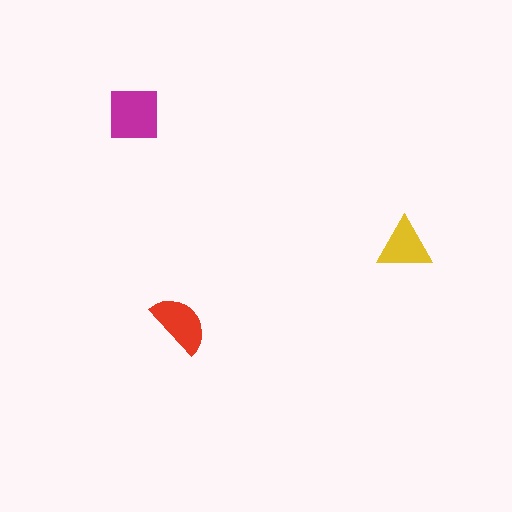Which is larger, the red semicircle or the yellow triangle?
The red semicircle.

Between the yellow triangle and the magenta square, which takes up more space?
The magenta square.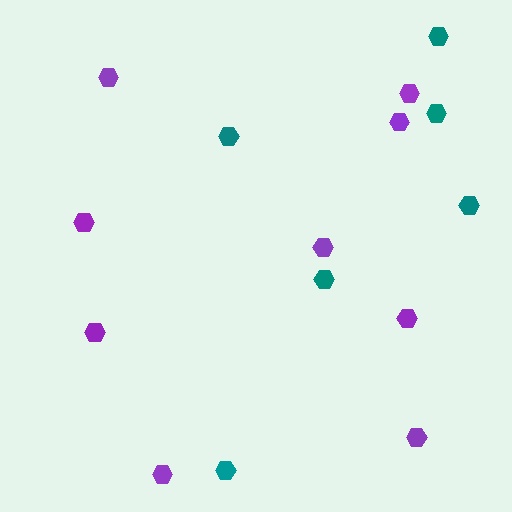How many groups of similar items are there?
There are 2 groups: one group of purple hexagons (9) and one group of teal hexagons (6).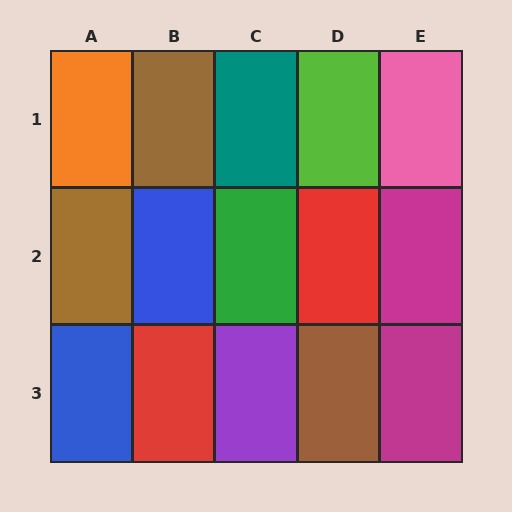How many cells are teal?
1 cell is teal.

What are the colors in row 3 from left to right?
Blue, red, purple, brown, magenta.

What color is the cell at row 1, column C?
Teal.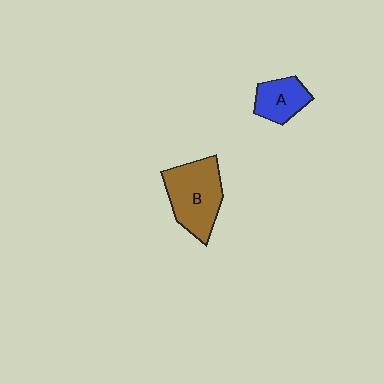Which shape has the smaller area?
Shape A (blue).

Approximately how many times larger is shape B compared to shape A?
Approximately 1.8 times.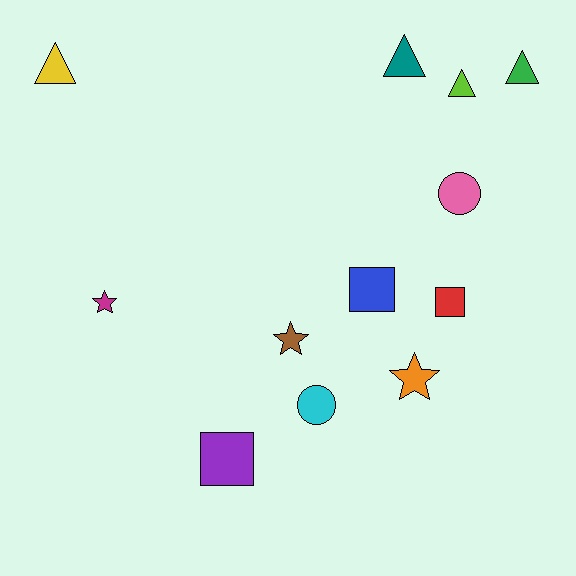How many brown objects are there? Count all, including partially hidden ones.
There is 1 brown object.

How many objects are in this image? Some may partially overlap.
There are 12 objects.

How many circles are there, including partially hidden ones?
There are 2 circles.